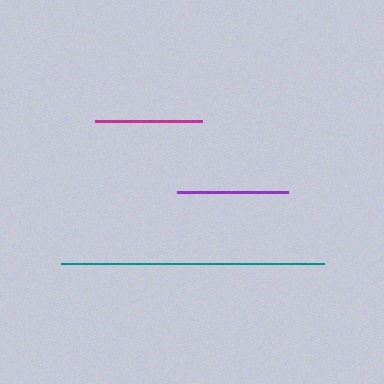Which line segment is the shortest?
The magenta line is the shortest at approximately 107 pixels.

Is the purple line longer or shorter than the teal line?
The teal line is longer than the purple line.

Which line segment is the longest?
The teal line is the longest at approximately 263 pixels.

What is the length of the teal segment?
The teal segment is approximately 263 pixels long.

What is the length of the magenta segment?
The magenta segment is approximately 107 pixels long.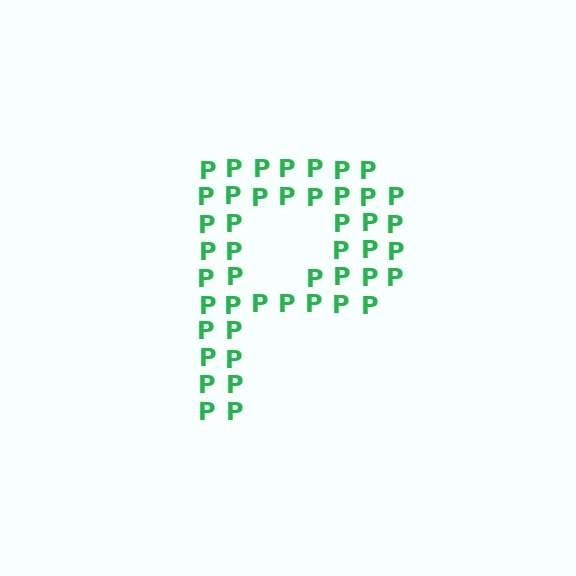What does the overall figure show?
The overall figure shows the letter P.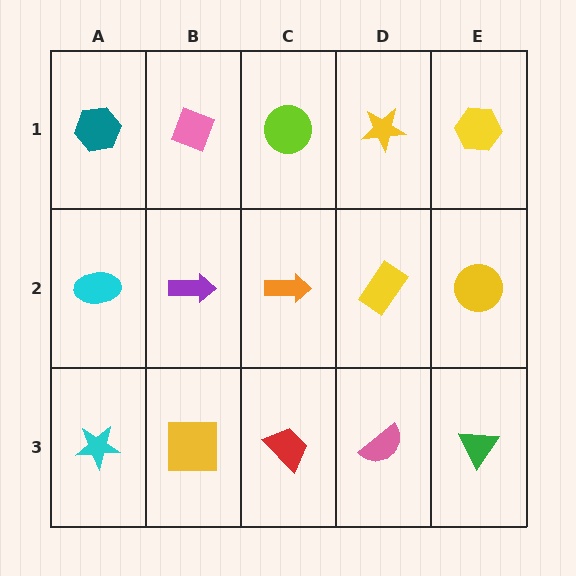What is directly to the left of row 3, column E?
A pink semicircle.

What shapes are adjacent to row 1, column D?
A yellow rectangle (row 2, column D), a lime circle (row 1, column C), a yellow hexagon (row 1, column E).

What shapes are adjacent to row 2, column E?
A yellow hexagon (row 1, column E), a green triangle (row 3, column E), a yellow rectangle (row 2, column D).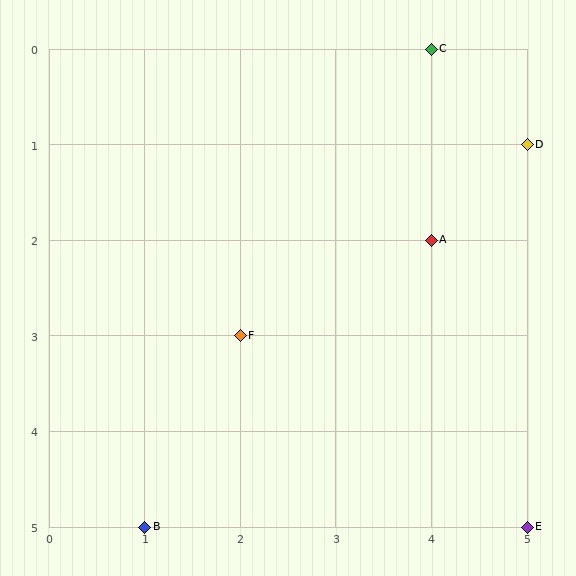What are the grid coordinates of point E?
Point E is at grid coordinates (5, 5).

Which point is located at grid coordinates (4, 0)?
Point C is at (4, 0).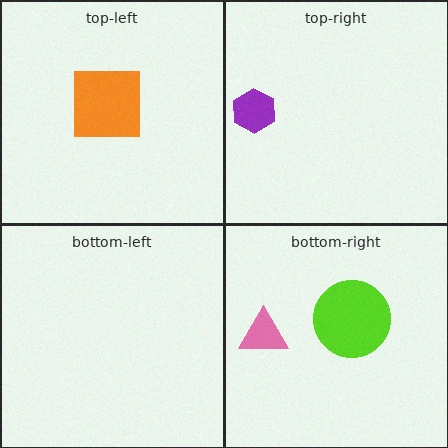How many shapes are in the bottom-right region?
2.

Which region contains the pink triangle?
The bottom-right region.